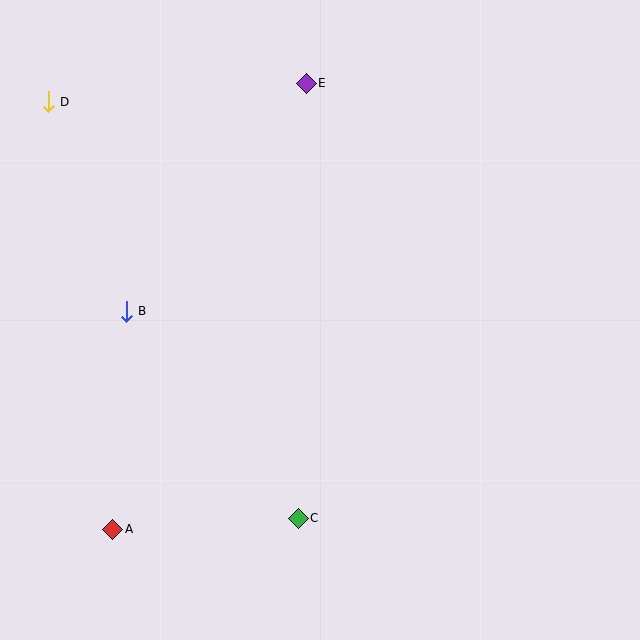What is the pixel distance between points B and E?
The distance between B and E is 290 pixels.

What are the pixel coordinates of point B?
Point B is at (126, 311).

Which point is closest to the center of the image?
Point B at (126, 311) is closest to the center.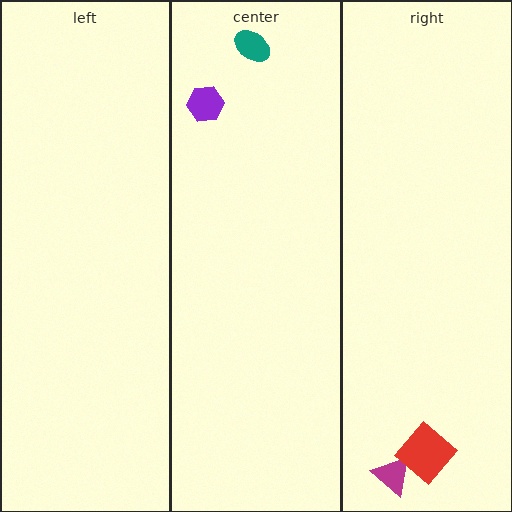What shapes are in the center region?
The purple hexagon, the teal ellipse.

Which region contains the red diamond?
The right region.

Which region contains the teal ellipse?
The center region.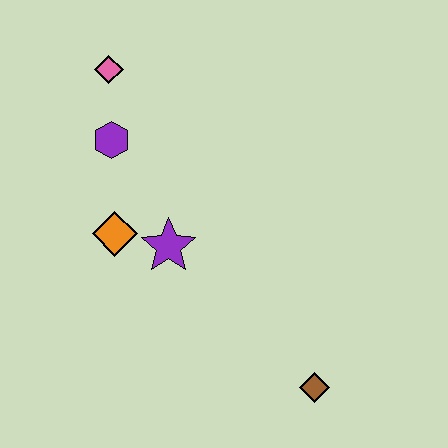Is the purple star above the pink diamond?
No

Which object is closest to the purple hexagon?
The pink diamond is closest to the purple hexagon.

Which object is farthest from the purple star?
The brown diamond is farthest from the purple star.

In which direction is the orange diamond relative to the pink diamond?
The orange diamond is below the pink diamond.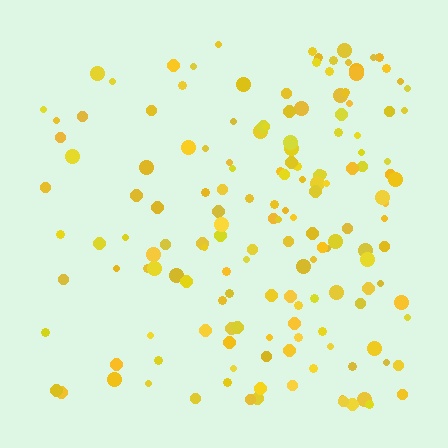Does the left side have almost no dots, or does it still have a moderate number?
Still a moderate number, just noticeably fewer than the right.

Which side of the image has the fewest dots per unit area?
The left.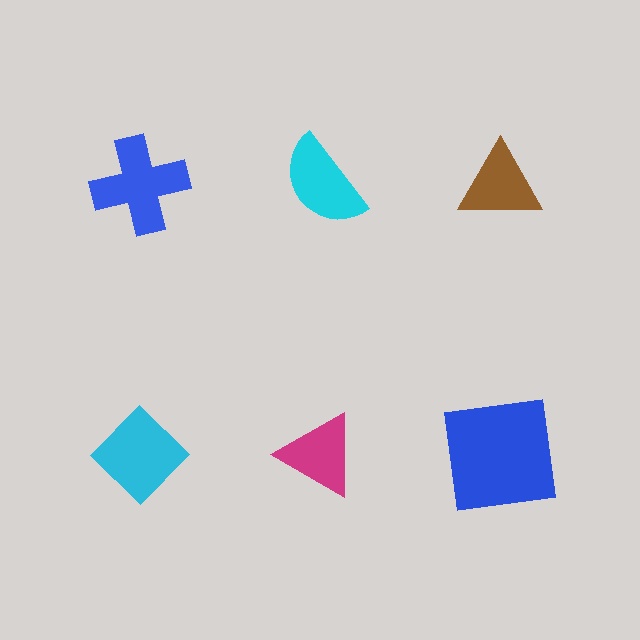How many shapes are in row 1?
3 shapes.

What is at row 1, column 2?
A cyan semicircle.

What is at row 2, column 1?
A cyan diamond.